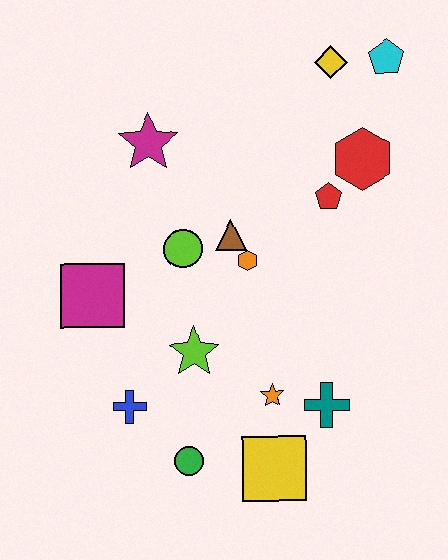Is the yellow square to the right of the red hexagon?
No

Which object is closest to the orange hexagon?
The brown triangle is closest to the orange hexagon.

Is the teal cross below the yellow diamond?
Yes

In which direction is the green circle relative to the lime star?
The green circle is below the lime star.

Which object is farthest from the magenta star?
The yellow square is farthest from the magenta star.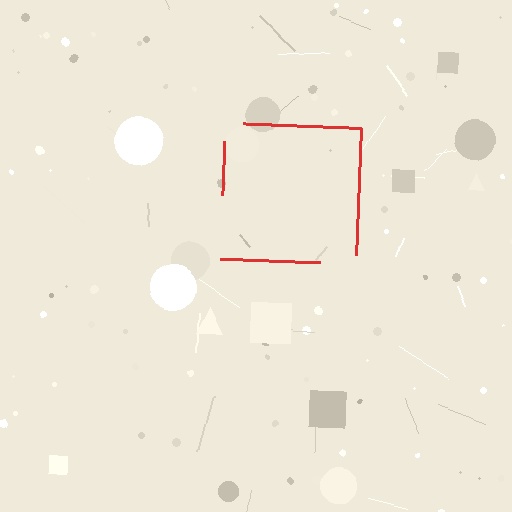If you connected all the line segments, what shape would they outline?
They would outline a square.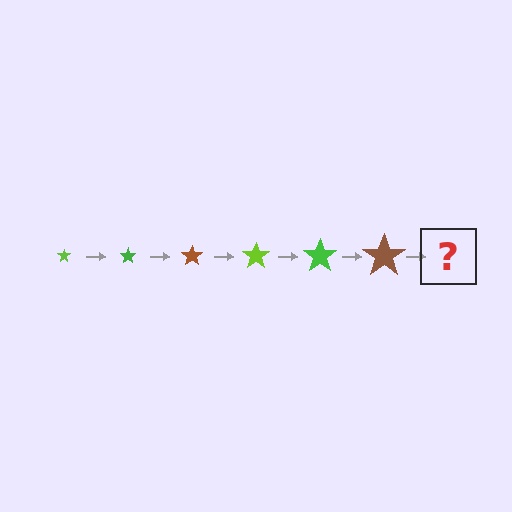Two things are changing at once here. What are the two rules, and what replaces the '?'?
The two rules are that the star grows larger each step and the color cycles through lime, green, and brown. The '?' should be a lime star, larger than the previous one.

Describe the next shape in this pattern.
It should be a lime star, larger than the previous one.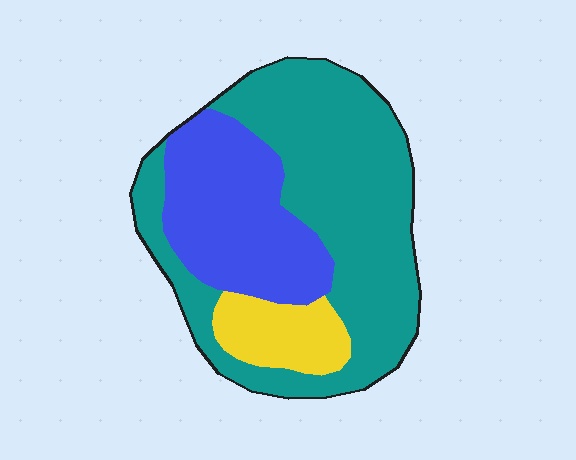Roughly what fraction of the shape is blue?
Blue covers roughly 30% of the shape.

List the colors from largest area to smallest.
From largest to smallest: teal, blue, yellow.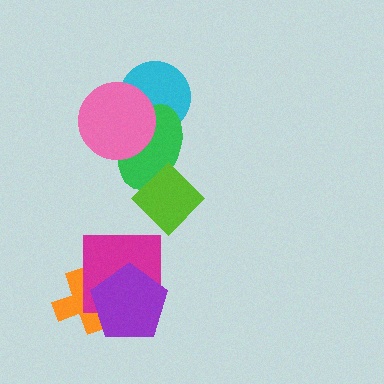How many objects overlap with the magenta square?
2 objects overlap with the magenta square.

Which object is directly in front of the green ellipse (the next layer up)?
The pink circle is directly in front of the green ellipse.